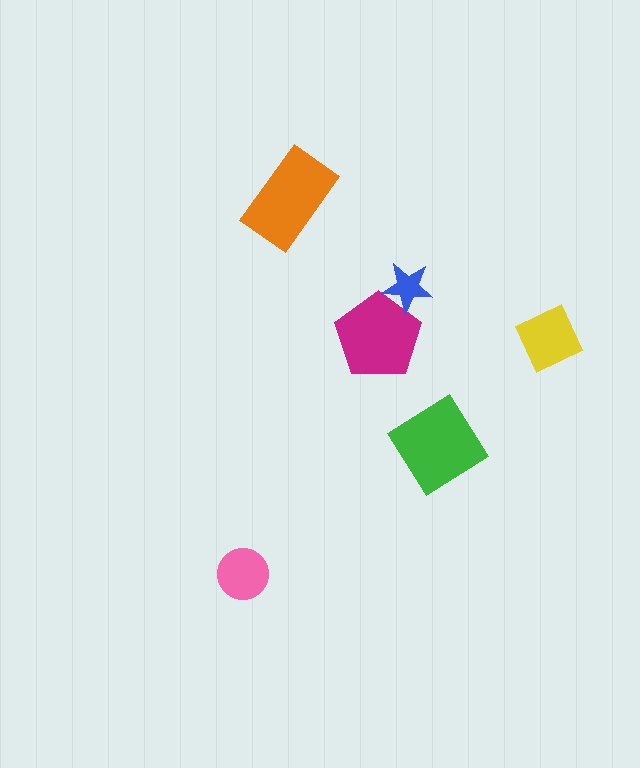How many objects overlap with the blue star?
1 object overlaps with the blue star.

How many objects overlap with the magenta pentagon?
1 object overlaps with the magenta pentagon.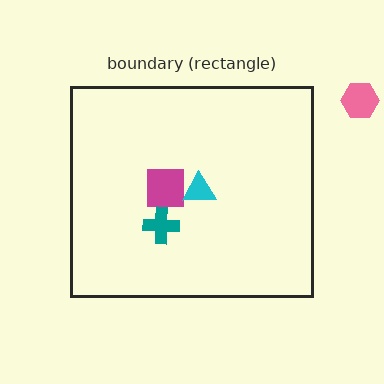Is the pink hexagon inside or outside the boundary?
Outside.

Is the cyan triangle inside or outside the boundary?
Inside.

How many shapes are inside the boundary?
3 inside, 1 outside.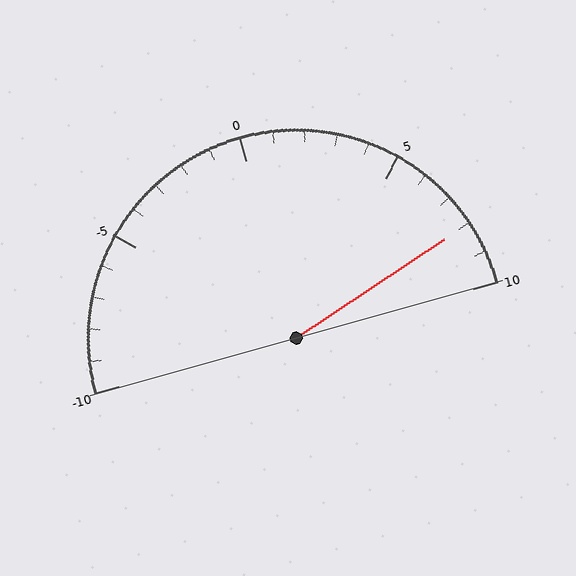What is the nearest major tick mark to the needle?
The nearest major tick mark is 10.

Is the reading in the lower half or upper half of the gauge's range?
The reading is in the upper half of the range (-10 to 10).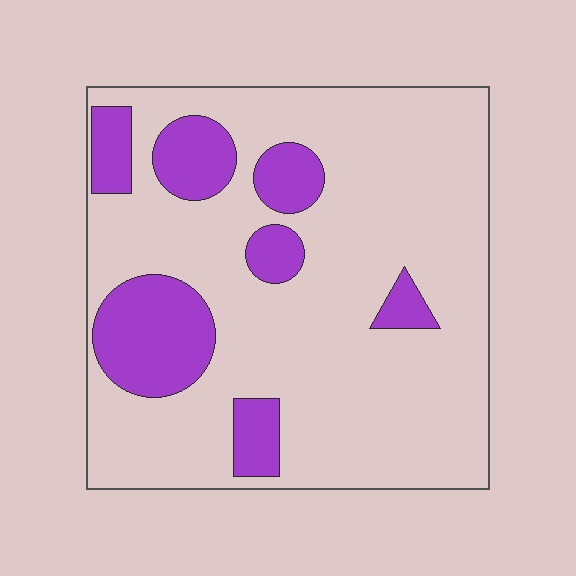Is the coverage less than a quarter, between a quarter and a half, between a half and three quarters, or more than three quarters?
Less than a quarter.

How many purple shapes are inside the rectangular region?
7.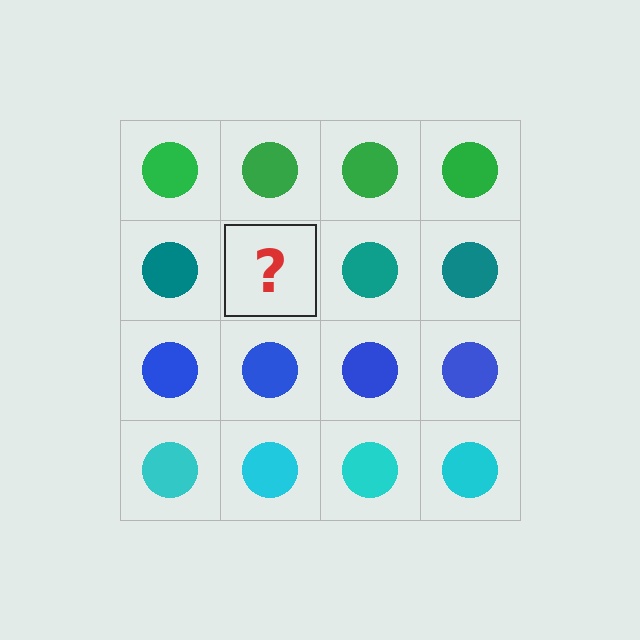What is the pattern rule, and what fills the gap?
The rule is that each row has a consistent color. The gap should be filled with a teal circle.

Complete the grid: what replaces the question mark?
The question mark should be replaced with a teal circle.